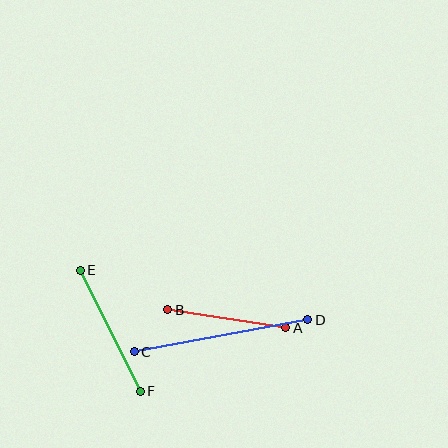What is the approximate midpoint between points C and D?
The midpoint is at approximately (221, 336) pixels.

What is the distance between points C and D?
The distance is approximately 176 pixels.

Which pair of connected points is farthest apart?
Points C and D are farthest apart.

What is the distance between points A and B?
The distance is approximately 119 pixels.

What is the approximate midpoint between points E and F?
The midpoint is at approximately (110, 331) pixels.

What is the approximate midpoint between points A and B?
The midpoint is at approximately (227, 319) pixels.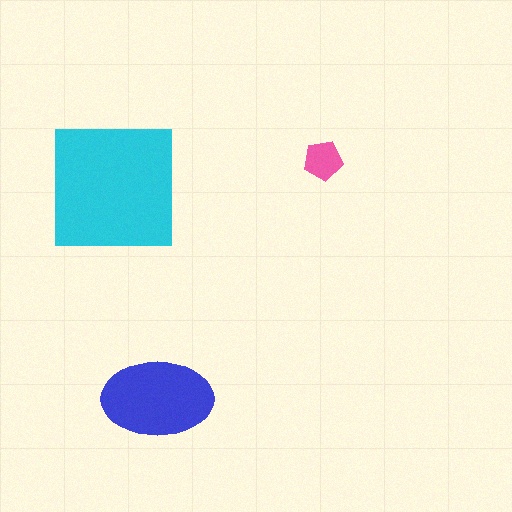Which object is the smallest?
The pink pentagon.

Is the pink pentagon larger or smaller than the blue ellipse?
Smaller.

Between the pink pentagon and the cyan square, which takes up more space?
The cyan square.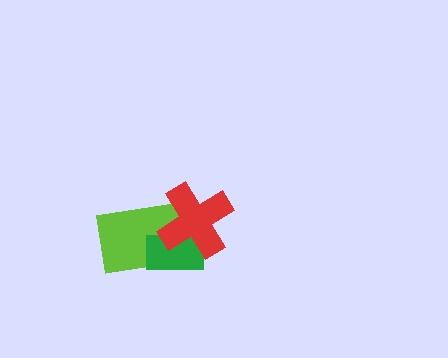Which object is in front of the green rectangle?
The red cross is in front of the green rectangle.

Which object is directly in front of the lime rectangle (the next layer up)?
The green rectangle is directly in front of the lime rectangle.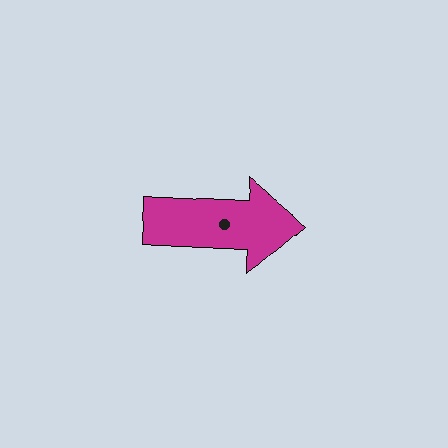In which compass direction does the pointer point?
East.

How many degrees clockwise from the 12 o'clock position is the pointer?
Approximately 90 degrees.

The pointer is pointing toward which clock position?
Roughly 3 o'clock.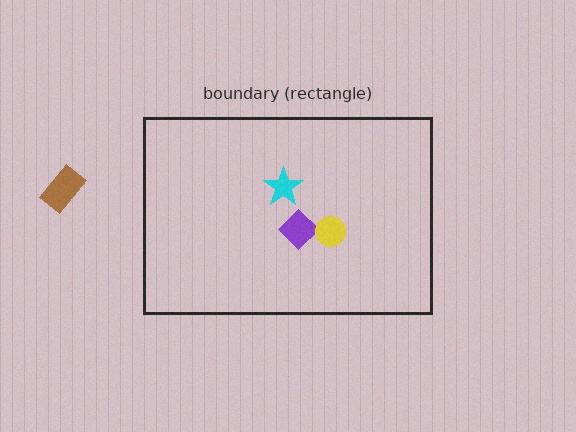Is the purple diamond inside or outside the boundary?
Inside.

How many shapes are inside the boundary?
3 inside, 1 outside.